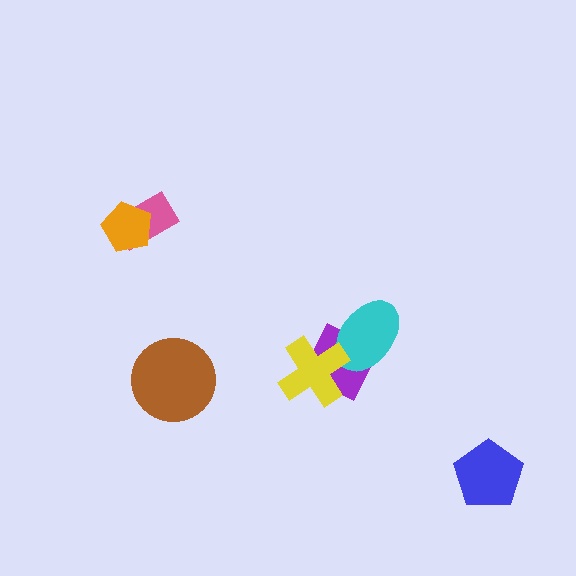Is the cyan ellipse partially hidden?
Yes, it is partially covered by another shape.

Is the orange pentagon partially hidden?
No, no other shape covers it.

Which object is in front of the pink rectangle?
The orange pentagon is in front of the pink rectangle.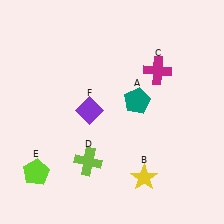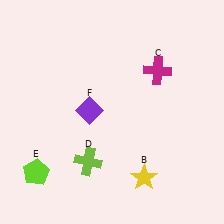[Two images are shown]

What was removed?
The teal pentagon (A) was removed in Image 2.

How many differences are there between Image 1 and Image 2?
There is 1 difference between the two images.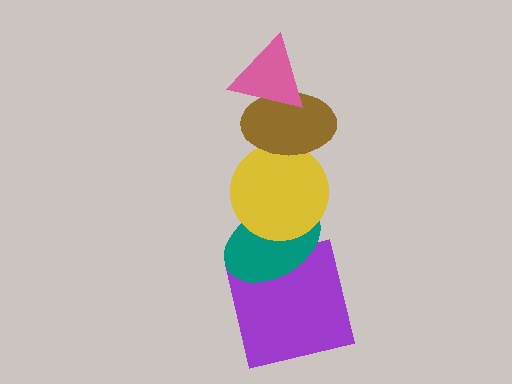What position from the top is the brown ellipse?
The brown ellipse is 2nd from the top.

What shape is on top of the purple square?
The teal ellipse is on top of the purple square.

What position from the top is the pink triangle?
The pink triangle is 1st from the top.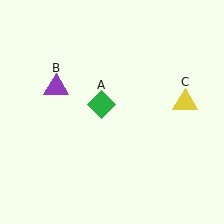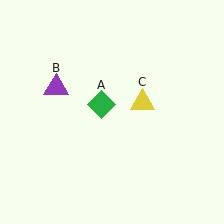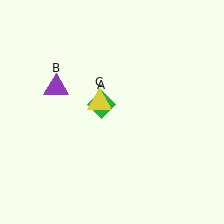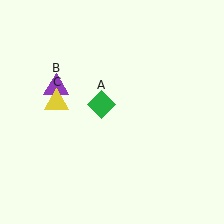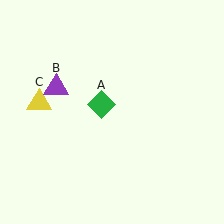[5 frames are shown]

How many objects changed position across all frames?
1 object changed position: yellow triangle (object C).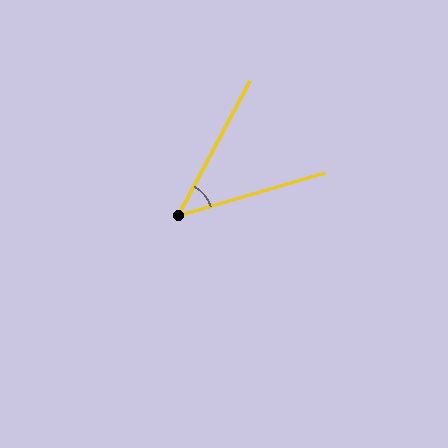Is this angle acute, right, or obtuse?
It is acute.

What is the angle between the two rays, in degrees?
Approximately 46 degrees.